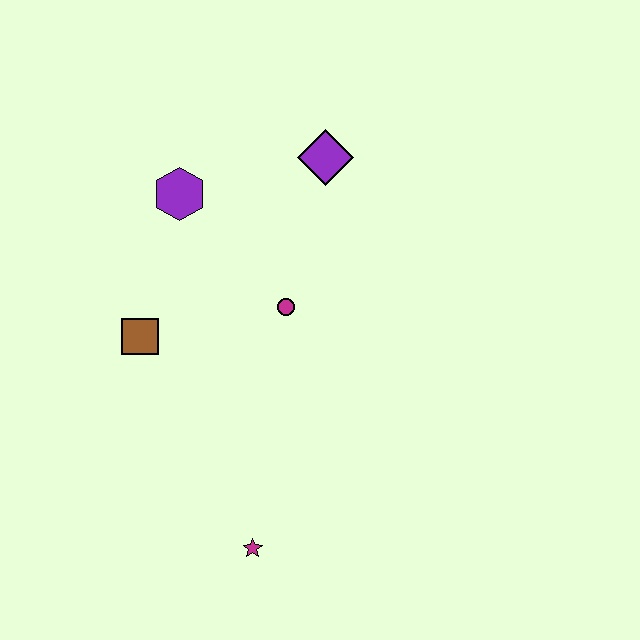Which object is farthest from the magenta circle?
The magenta star is farthest from the magenta circle.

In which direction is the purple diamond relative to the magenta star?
The purple diamond is above the magenta star.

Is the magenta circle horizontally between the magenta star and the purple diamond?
Yes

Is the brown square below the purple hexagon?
Yes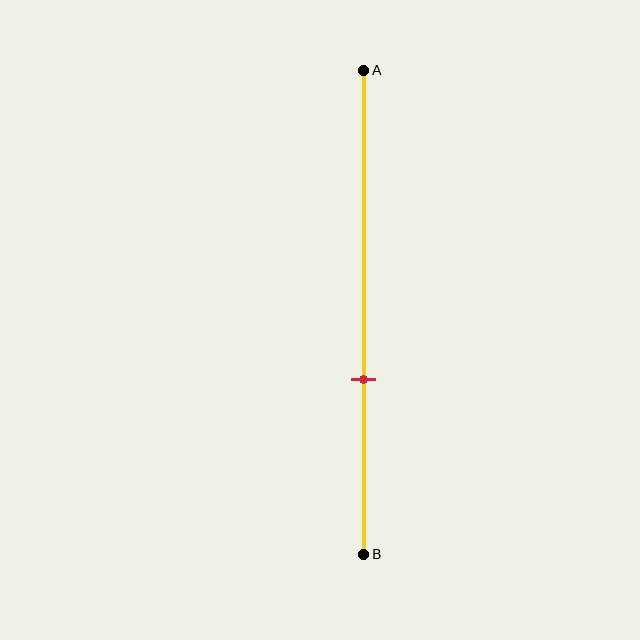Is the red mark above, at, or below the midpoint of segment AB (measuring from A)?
The red mark is below the midpoint of segment AB.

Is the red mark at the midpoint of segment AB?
No, the mark is at about 65% from A, not at the 50% midpoint.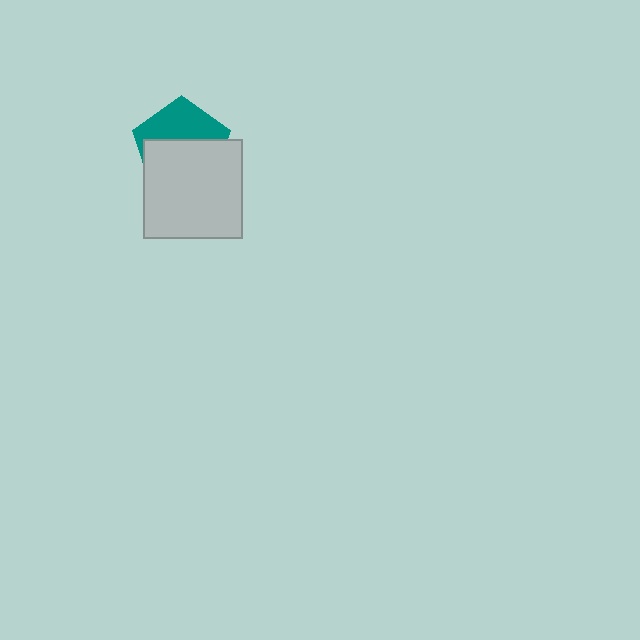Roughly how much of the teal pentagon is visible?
A small part of it is visible (roughly 42%).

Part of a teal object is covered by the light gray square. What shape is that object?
It is a pentagon.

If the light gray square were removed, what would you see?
You would see the complete teal pentagon.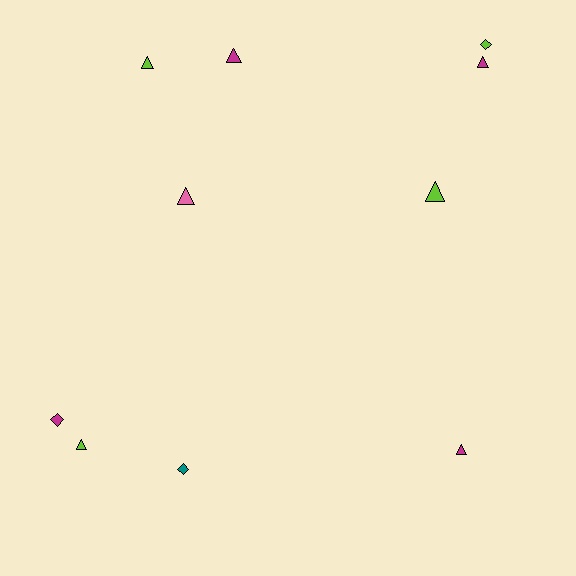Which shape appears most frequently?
Triangle, with 7 objects.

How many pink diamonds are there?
There are no pink diamonds.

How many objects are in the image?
There are 10 objects.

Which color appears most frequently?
Magenta, with 4 objects.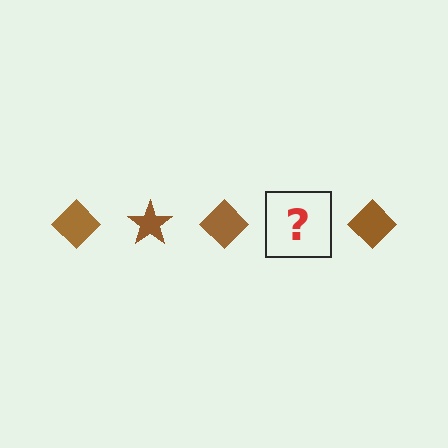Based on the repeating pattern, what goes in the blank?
The blank should be a brown star.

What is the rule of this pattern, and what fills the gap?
The rule is that the pattern cycles through diamond, star shapes in brown. The gap should be filled with a brown star.